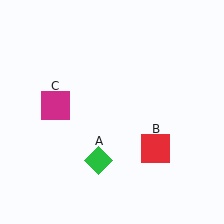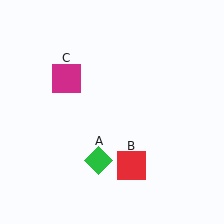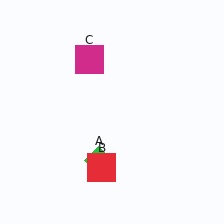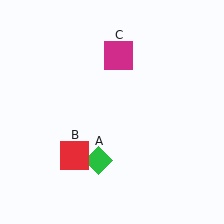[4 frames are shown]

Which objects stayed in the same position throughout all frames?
Green diamond (object A) remained stationary.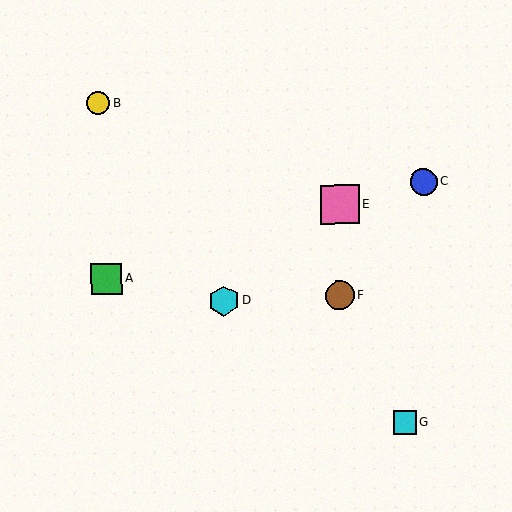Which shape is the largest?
The pink square (labeled E) is the largest.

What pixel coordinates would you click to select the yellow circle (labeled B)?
Click at (98, 103) to select the yellow circle B.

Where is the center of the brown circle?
The center of the brown circle is at (340, 295).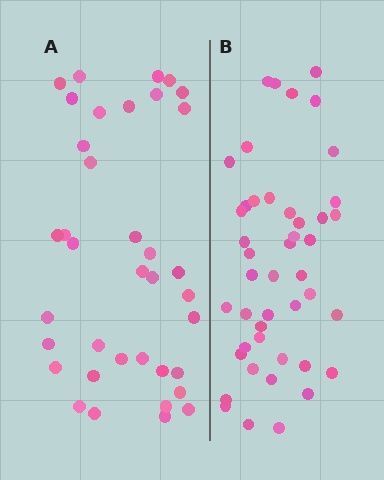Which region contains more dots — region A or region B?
Region B (the right region) has more dots.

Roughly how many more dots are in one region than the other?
Region B has roughly 8 or so more dots than region A.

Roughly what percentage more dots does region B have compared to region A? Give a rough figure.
About 20% more.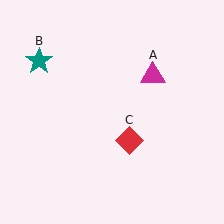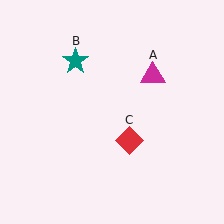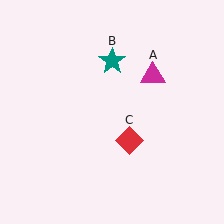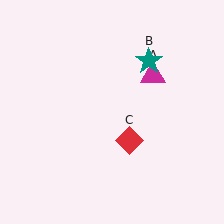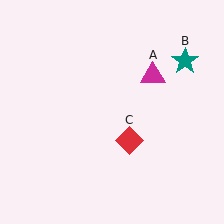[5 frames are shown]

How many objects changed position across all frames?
1 object changed position: teal star (object B).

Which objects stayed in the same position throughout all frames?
Magenta triangle (object A) and red diamond (object C) remained stationary.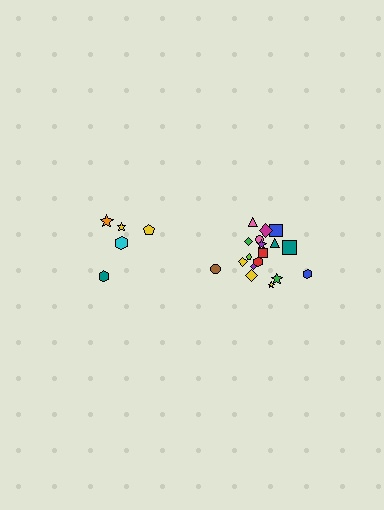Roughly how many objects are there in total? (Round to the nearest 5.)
Roughly 25 objects in total.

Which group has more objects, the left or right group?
The right group.